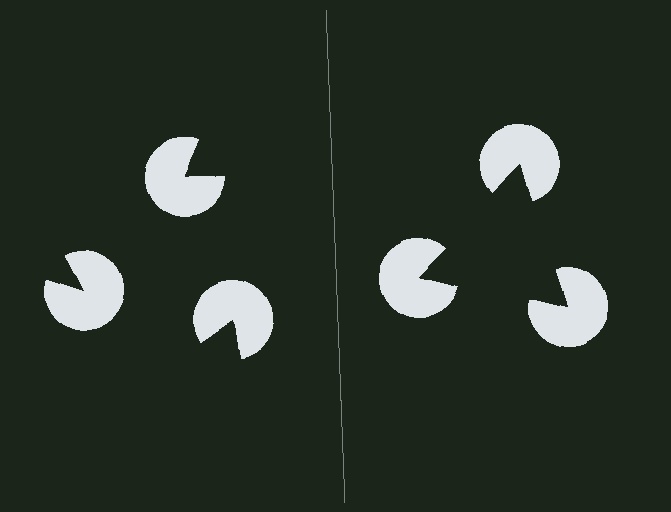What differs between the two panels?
The pac-man discs are positioned identically on both sides; only the wedge orientations differ. On the right they align to a triangle; on the left they are misaligned.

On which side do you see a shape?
An illusory triangle appears on the right side. On the left side the wedge cuts are rotated, so no coherent shape forms.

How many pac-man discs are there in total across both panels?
6 — 3 on each side.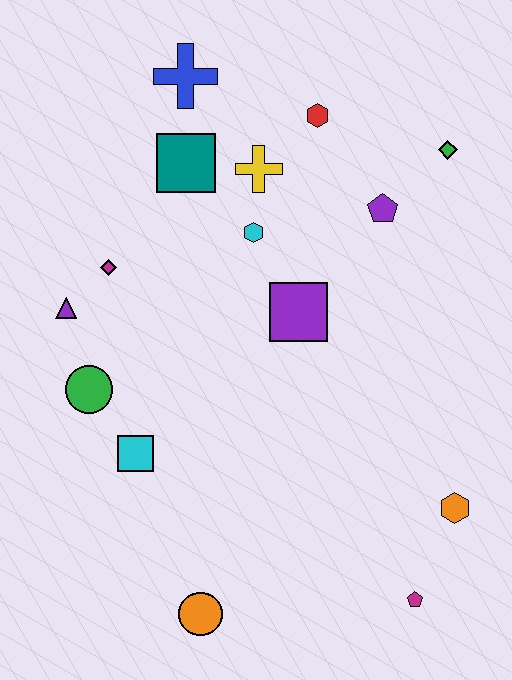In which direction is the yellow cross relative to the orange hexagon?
The yellow cross is above the orange hexagon.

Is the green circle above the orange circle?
Yes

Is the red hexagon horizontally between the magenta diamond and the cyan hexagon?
No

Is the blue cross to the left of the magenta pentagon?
Yes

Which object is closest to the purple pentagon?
The green diamond is closest to the purple pentagon.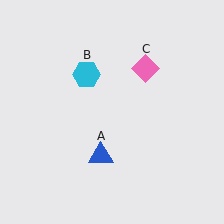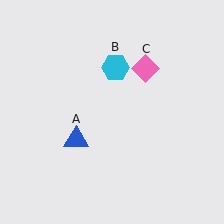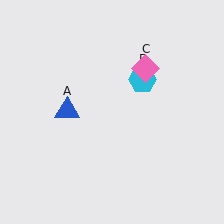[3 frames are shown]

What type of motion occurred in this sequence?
The blue triangle (object A), cyan hexagon (object B) rotated clockwise around the center of the scene.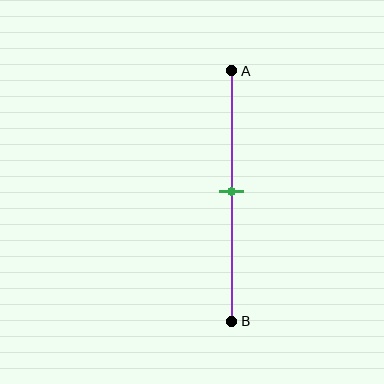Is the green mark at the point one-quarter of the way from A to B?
No, the mark is at about 50% from A, not at the 25% one-quarter point.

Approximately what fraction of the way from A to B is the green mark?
The green mark is approximately 50% of the way from A to B.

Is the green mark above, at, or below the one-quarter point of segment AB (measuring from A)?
The green mark is below the one-quarter point of segment AB.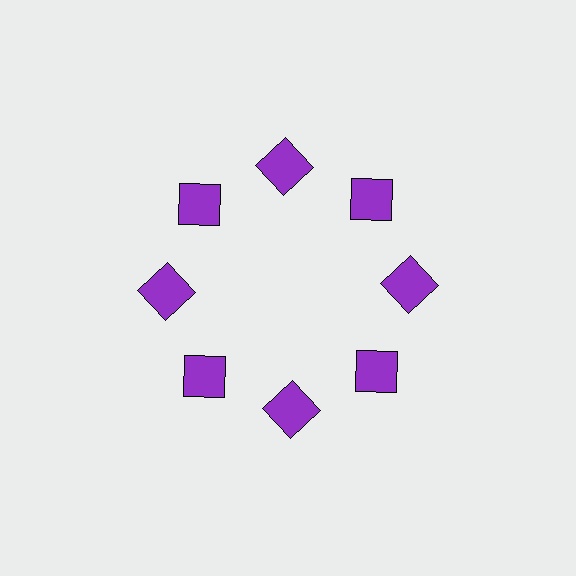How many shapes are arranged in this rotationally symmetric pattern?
There are 8 shapes, arranged in 8 groups of 1.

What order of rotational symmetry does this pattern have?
This pattern has 8-fold rotational symmetry.